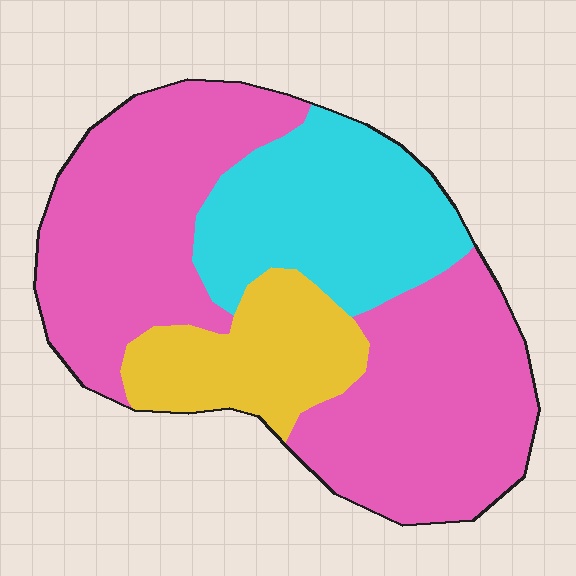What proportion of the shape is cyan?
Cyan takes up about one quarter (1/4) of the shape.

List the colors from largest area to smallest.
From largest to smallest: pink, cyan, yellow.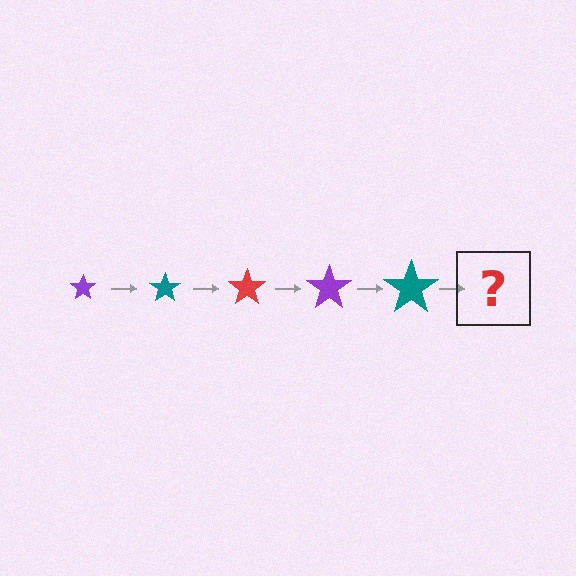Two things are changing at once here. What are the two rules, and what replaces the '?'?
The two rules are that the star grows larger each step and the color cycles through purple, teal, and red. The '?' should be a red star, larger than the previous one.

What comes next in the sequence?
The next element should be a red star, larger than the previous one.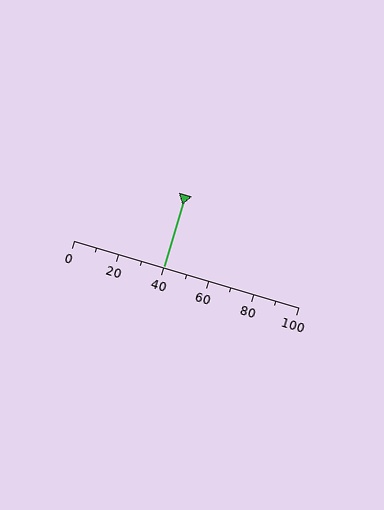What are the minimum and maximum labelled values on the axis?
The axis runs from 0 to 100.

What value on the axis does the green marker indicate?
The marker indicates approximately 40.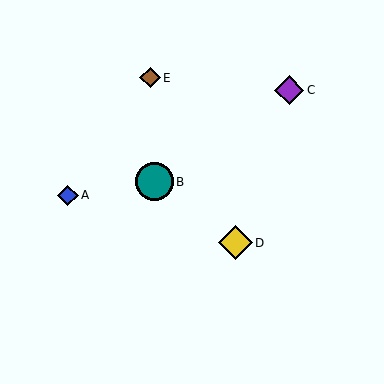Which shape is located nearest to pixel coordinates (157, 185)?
The teal circle (labeled B) at (154, 182) is nearest to that location.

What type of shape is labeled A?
Shape A is a blue diamond.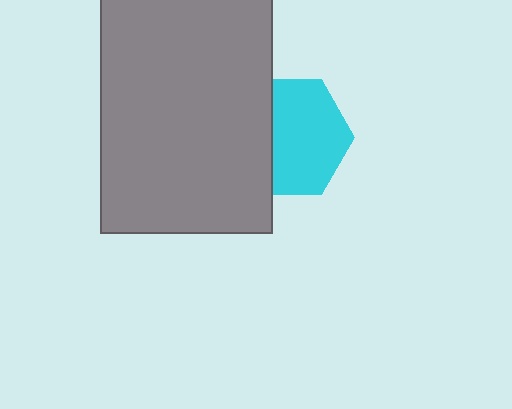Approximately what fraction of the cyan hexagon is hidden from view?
Roughly 36% of the cyan hexagon is hidden behind the gray rectangle.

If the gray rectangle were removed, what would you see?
You would see the complete cyan hexagon.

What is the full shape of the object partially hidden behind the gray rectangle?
The partially hidden object is a cyan hexagon.